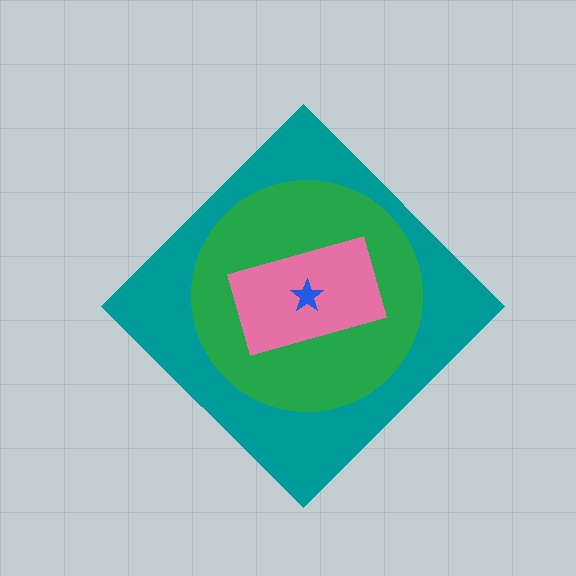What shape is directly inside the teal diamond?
The green circle.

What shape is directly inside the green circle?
The pink rectangle.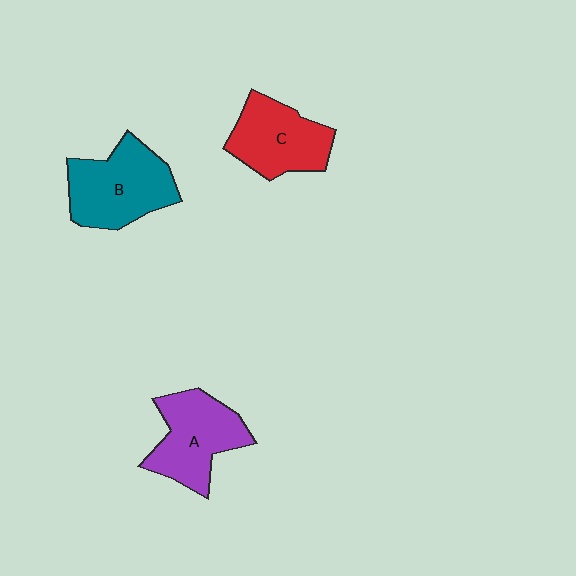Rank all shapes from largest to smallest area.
From largest to smallest: B (teal), A (purple), C (red).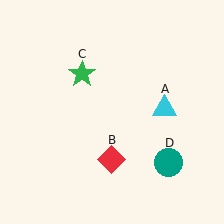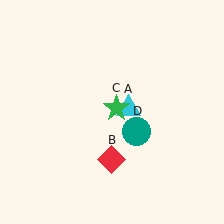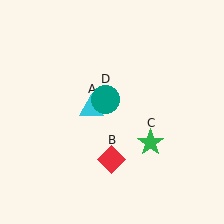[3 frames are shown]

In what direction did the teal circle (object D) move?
The teal circle (object D) moved up and to the left.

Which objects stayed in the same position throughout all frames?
Red diamond (object B) remained stationary.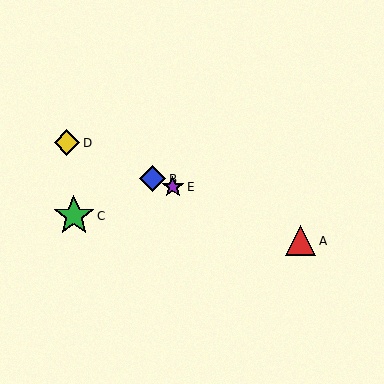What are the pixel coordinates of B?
Object B is at (153, 179).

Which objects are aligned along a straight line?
Objects A, B, D, E are aligned along a straight line.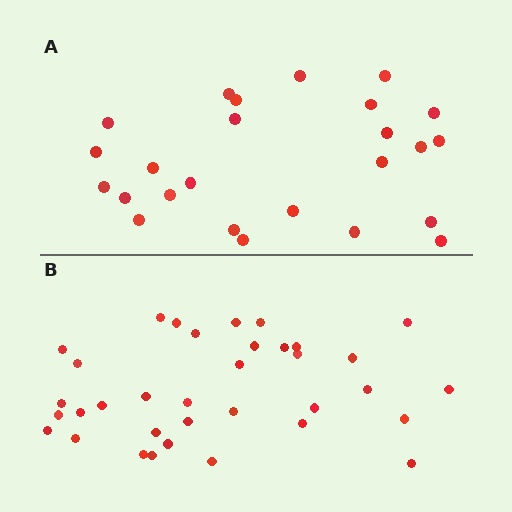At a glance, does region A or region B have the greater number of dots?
Region B (the bottom region) has more dots.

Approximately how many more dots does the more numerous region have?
Region B has roughly 10 or so more dots than region A.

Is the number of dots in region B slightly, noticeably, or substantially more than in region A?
Region B has noticeably more, but not dramatically so. The ratio is roughly 1.4 to 1.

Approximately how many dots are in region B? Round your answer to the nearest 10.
About 40 dots. (The exact count is 35, which rounds to 40.)